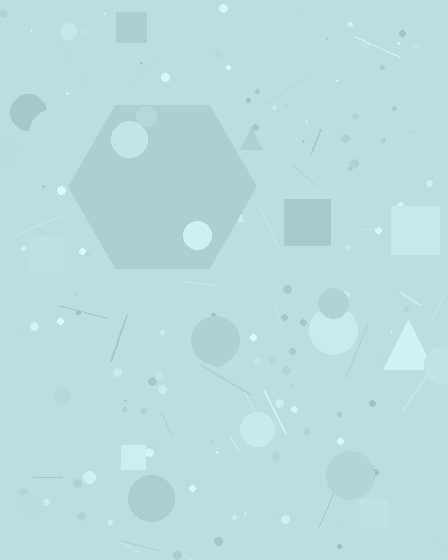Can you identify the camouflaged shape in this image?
The camouflaged shape is a hexagon.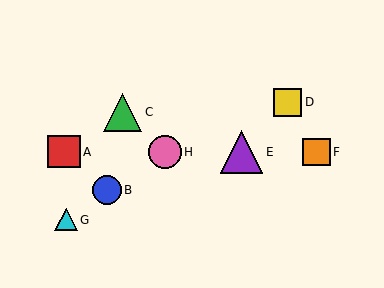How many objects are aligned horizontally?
4 objects (A, E, F, H) are aligned horizontally.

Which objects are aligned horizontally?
Objects A, E, F, H are aligned horizontally.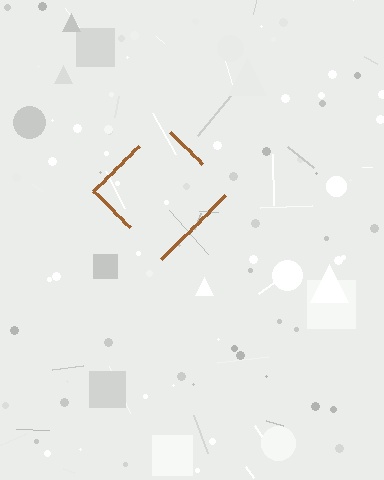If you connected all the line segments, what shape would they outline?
They would outline a diamond.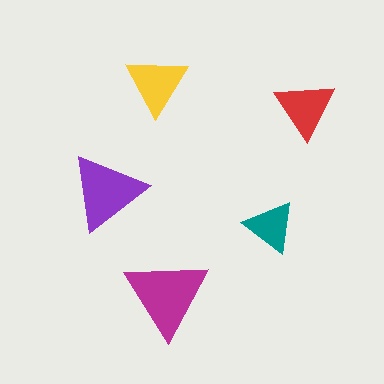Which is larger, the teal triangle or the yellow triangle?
The yellow one.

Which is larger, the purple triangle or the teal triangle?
The purple one.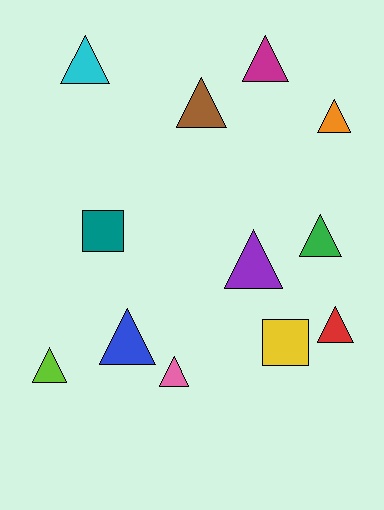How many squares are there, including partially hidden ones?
There are 2 squares.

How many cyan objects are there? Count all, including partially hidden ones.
There is 1 cyan object.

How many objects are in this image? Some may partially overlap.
There are 12 objects.